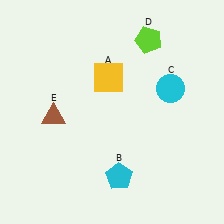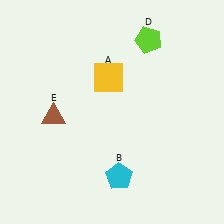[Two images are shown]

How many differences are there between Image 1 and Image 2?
There is 1 difference between the two images.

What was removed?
The cyan circle (C) was removed in Image 2.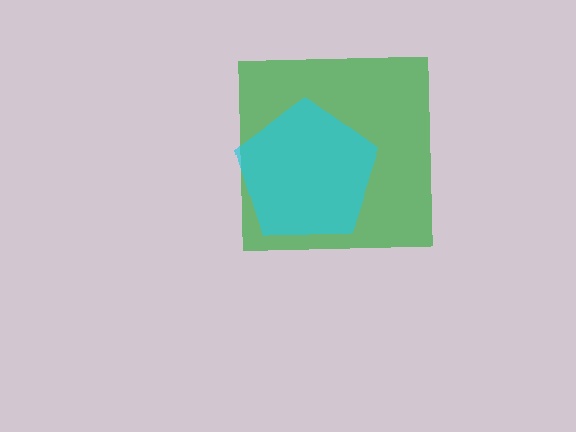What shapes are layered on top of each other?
The layered shapes are: a green square, a cyan pentagon.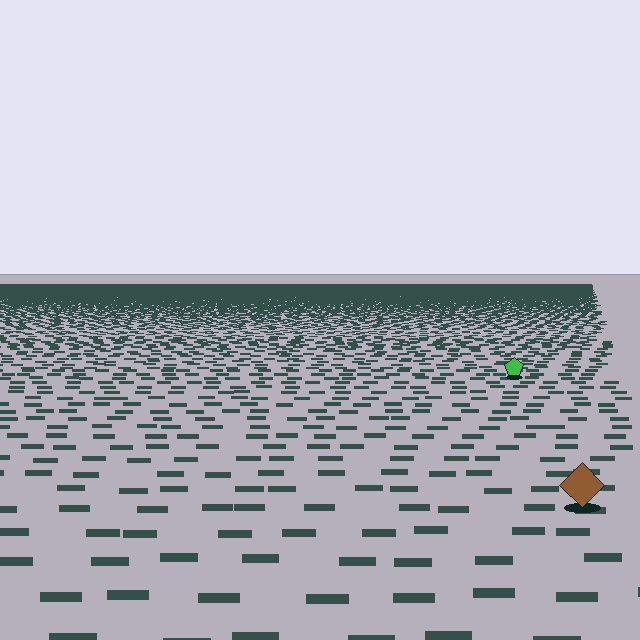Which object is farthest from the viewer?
The green pentagon is farthest from the viewer. It appears smaller and the ground texture around it is denser.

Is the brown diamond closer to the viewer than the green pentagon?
Yes. The brown diamond is closer — you can tell from the texture gradient: the ground texture is coarser near it.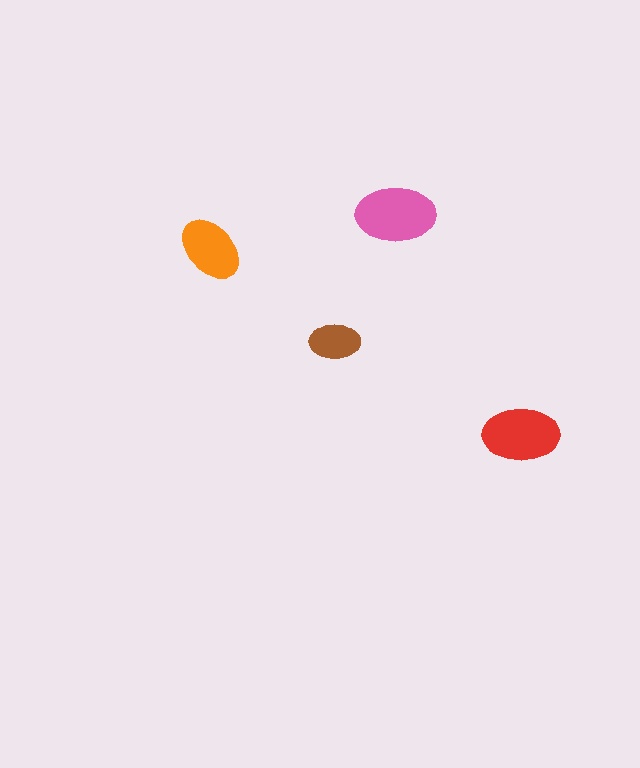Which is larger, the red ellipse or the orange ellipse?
The red one.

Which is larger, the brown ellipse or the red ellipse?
The red one.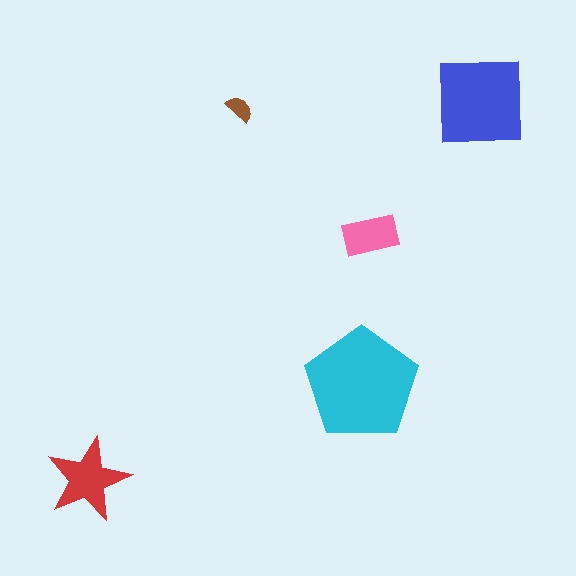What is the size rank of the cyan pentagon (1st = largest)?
1st.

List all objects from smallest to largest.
The brown semicircle, the pink rectangle, the red star, the blue square, the cyan pentagon.